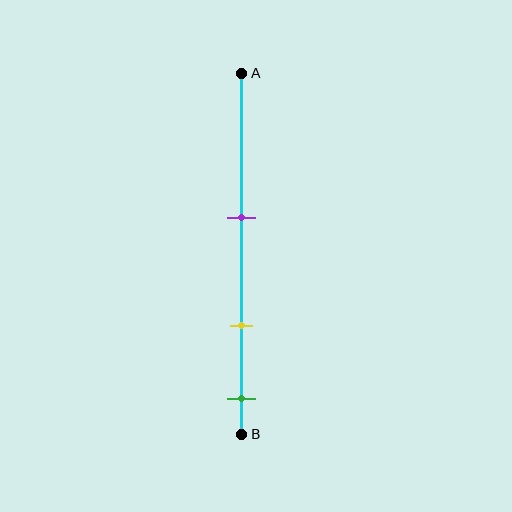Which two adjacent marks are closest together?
The yellow and green marks are the closest adjacent pair.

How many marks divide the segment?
There are 3 marks dividing the segment.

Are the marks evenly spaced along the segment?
Yes, the marks are approximately evenly spaced.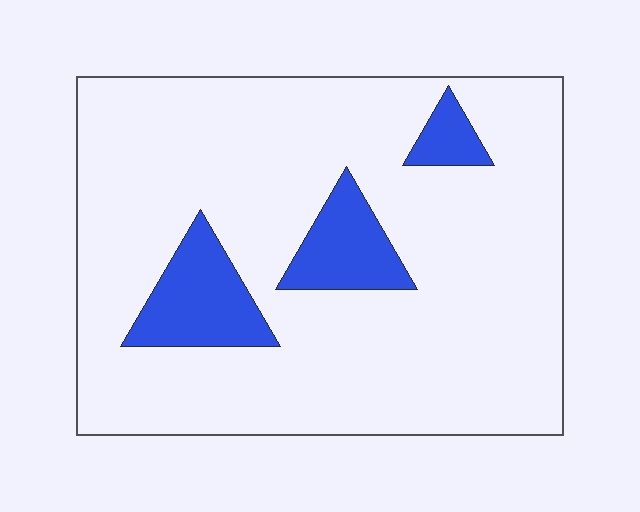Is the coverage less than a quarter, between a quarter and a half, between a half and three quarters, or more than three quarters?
Less than a quarter.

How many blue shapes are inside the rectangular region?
3.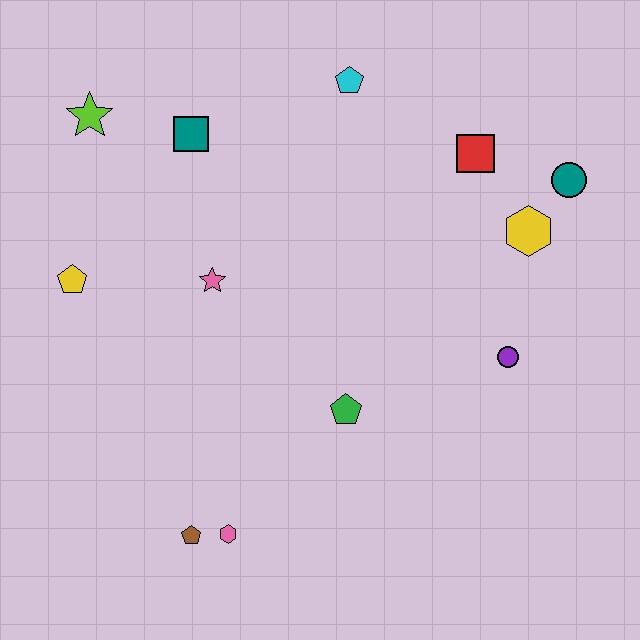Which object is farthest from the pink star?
The teal circle is farthest from the pink star.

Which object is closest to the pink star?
The yellow pentagon is closest to the pink star.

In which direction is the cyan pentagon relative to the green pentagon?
The cyan pentagon is above the green pentagon.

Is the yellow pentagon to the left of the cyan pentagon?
Yes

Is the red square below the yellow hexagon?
No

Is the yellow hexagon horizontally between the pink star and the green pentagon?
No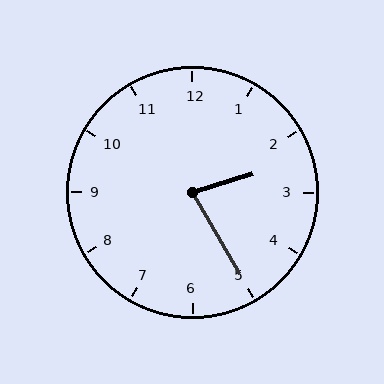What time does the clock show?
2:25.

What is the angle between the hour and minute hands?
Approximately 78 degrees.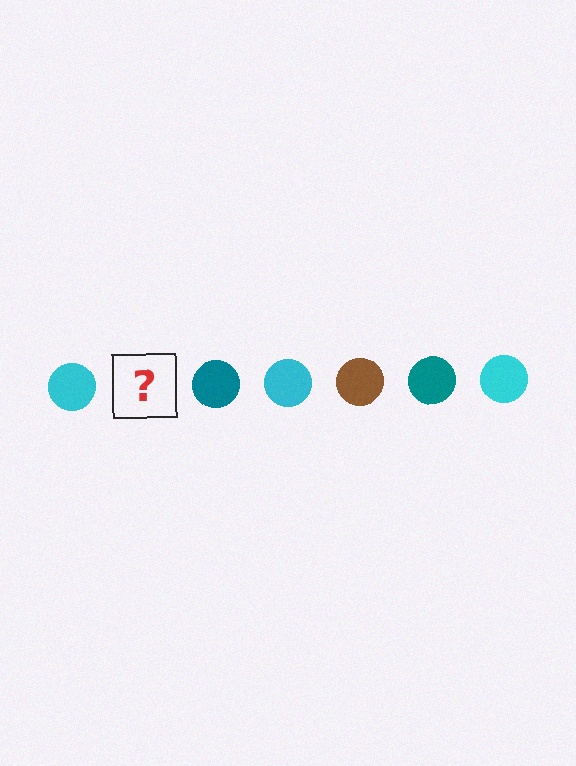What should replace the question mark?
The question mark should be replaced with a brown circle.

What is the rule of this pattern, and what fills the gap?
The rule is that the pattern cycles through cyan, brown, teal circles. The gap should be filled with a brown circle.